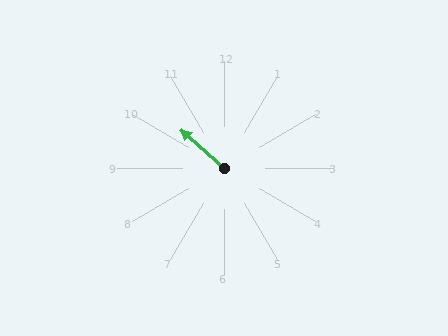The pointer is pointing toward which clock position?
Roughly 10 o'clock.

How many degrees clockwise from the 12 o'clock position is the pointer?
Approximately 312 degrees.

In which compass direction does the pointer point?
Northwest.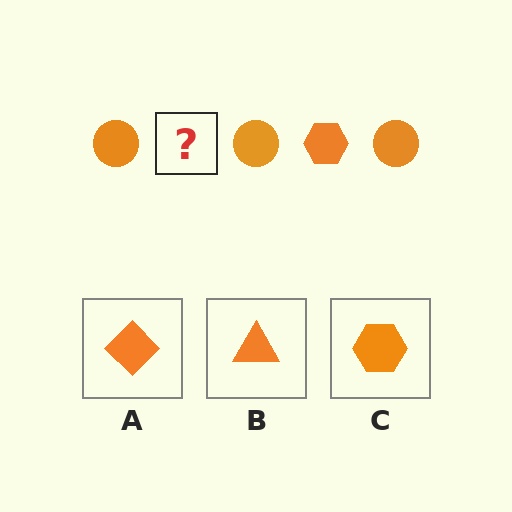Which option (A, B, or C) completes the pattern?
C.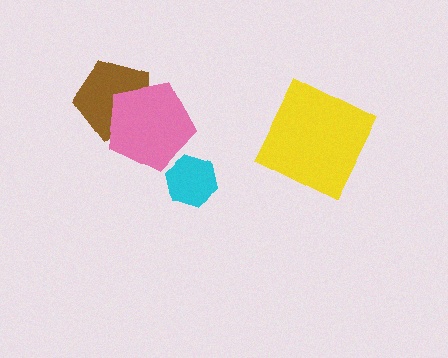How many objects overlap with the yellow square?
0 objects overlap with the yellow square.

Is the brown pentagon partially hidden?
Yes, it is partially covered by another shape.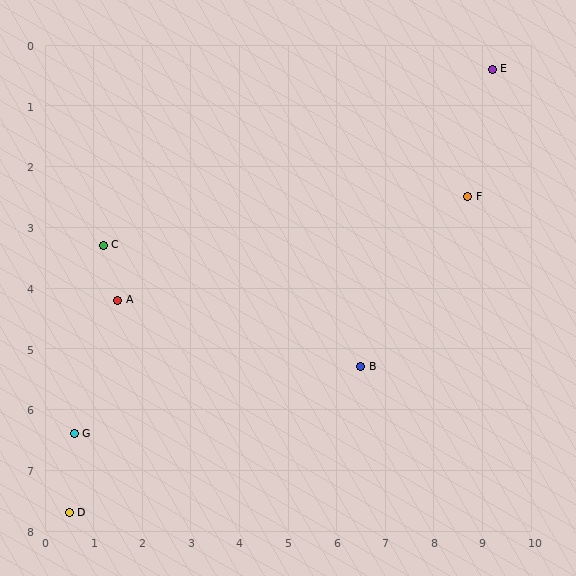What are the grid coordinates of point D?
Point D is at approximately (0.5, 7.7).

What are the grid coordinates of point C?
Point C is at approximately (1.2, 3.3).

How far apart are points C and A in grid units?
Points C and A are about 0.9 grid units apart.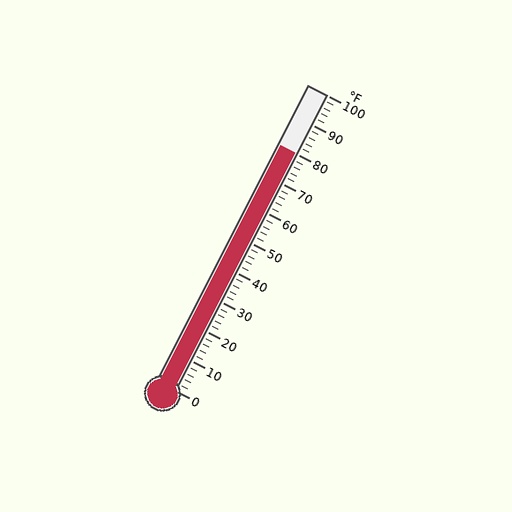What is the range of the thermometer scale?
The thermometer scale ranges from 0°F to 100°F.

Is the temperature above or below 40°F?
The temperature is above 40°F.